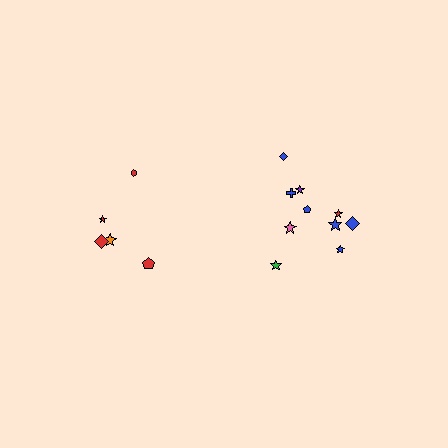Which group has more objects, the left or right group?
The right group.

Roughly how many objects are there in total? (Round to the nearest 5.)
Roughly 15 objects in total.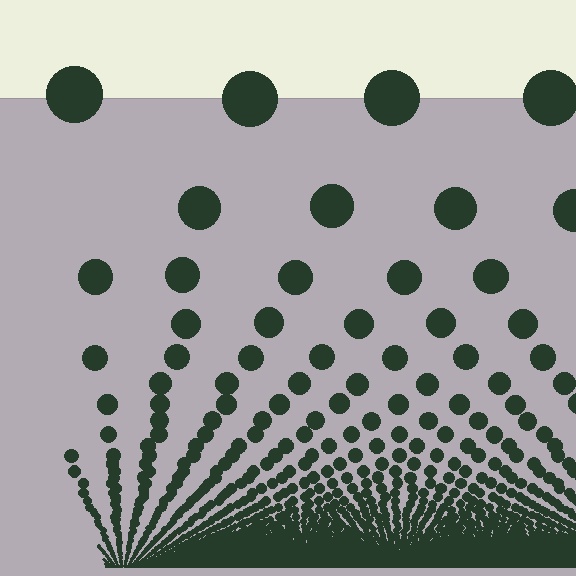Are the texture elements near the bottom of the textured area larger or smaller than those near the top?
Smaller. The gradient is inverted — elements near the bottom are smaller and denser.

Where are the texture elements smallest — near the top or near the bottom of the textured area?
Near the bottom.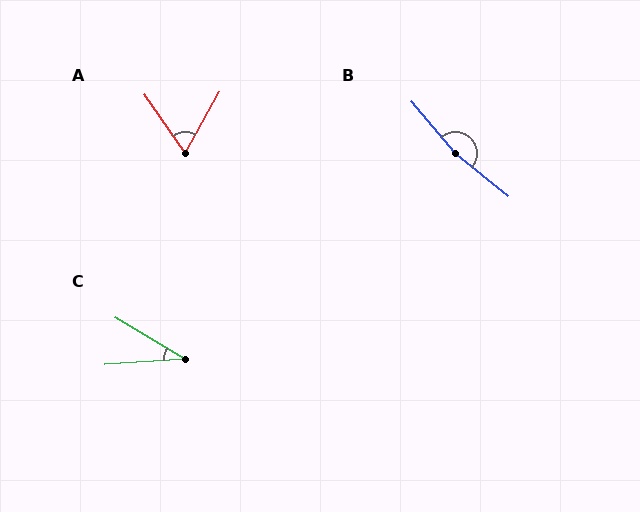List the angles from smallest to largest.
C (35°), A (64°), B (170°).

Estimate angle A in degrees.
Approximately 64 degrees.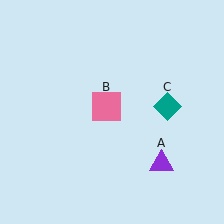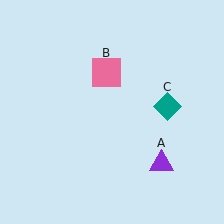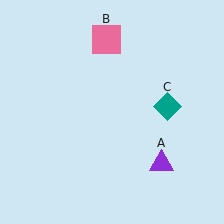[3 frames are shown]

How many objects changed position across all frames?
1 object changed position: pink square (object B).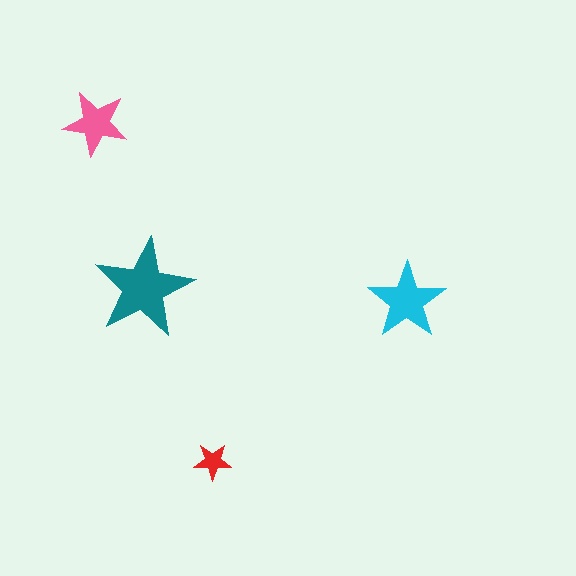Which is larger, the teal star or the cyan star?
The teal one.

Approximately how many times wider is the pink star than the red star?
About 1.5 times wider.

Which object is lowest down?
The red star is bottommost.